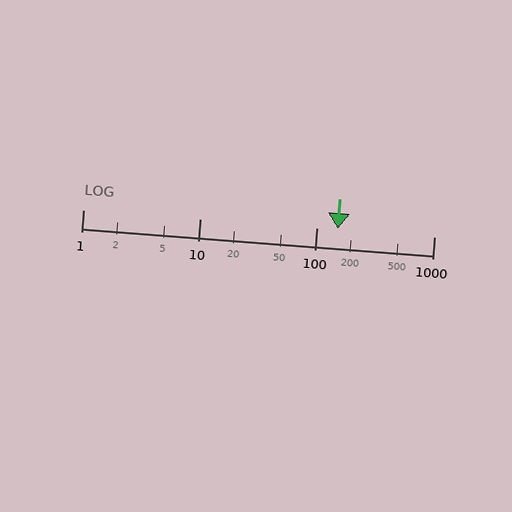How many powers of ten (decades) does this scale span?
The scale spans 3 decades, from 1 to 1000.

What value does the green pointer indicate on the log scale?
The pointer indicates approximately 150.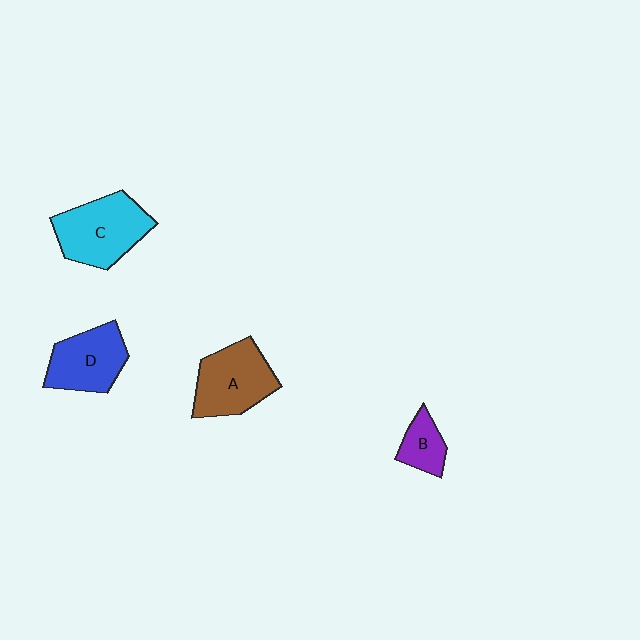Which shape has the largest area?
Shape C (cyan).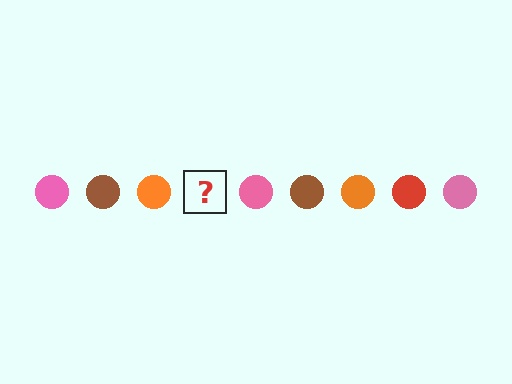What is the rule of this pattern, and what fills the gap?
The rule is that the pattern cycles through pink, brown, orange, red circles. The gap should be filled with a red circle.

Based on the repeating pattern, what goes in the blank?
The blank should be a red circle.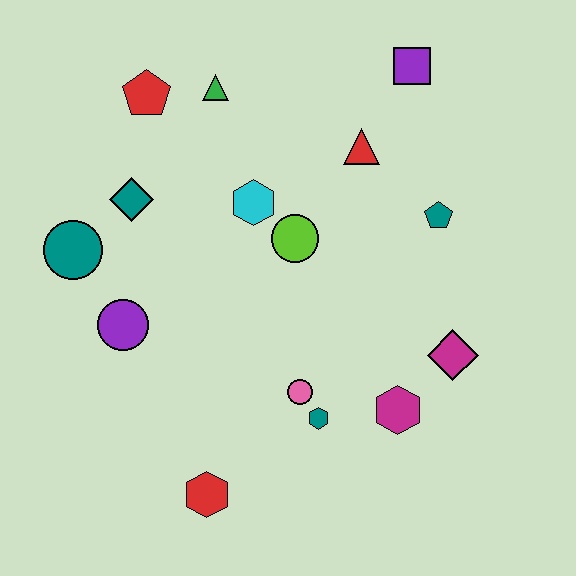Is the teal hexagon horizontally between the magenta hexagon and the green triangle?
Yes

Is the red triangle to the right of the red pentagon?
Yes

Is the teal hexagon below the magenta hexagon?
Yes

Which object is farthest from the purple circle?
The purple square is farthest from the purple circle.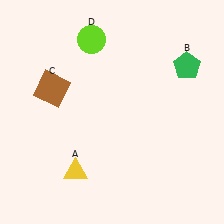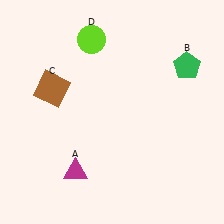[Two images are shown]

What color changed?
The triangle (A) changed from yellow in Image 1 to magenta in Image 2.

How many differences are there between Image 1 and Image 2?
There is 1 difference between the two images.